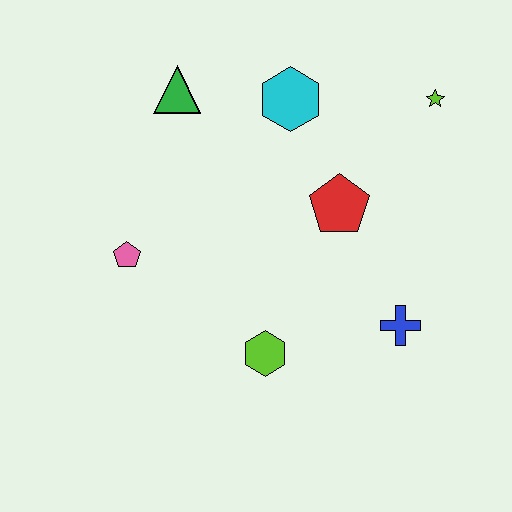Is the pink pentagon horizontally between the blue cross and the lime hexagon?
No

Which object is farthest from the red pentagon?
The pink pentagon is farthest from the red pentagon.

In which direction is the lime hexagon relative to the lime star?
The lime hexagon is below the lime star.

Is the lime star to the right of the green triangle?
Yes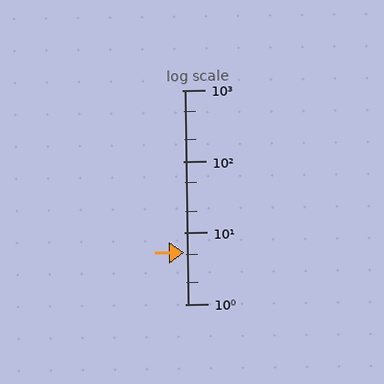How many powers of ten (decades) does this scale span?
The scale spans 3 decades, from 1 to 1000.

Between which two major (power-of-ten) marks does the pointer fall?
The pointer is between 1 and 10.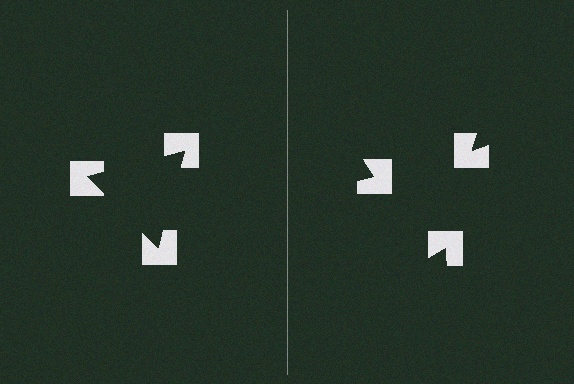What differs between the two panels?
The notched squares are positioned identically on both sides; only the wedge orientations differ. On the left they align to a triangle; on the right they are misaligned.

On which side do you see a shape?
An illusory triangle appears on the left side. On the right side the wedge cuts are rotated, so no coherent shape forms.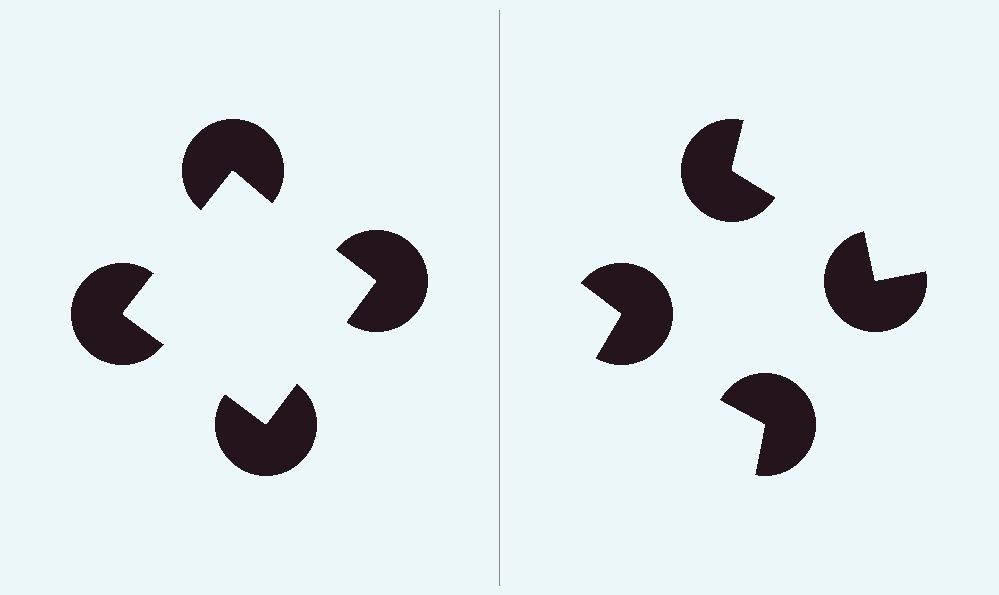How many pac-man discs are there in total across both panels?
8 — 4 on each side.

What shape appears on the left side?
An illusory square.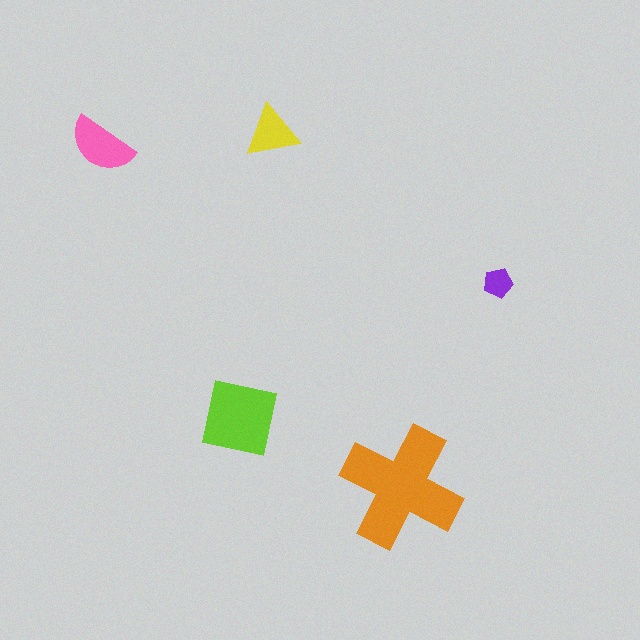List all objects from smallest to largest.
The purple pentagon, the yellow triangle, the pink semicircle, the lime square, the orange cross.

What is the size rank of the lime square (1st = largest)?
2nd.